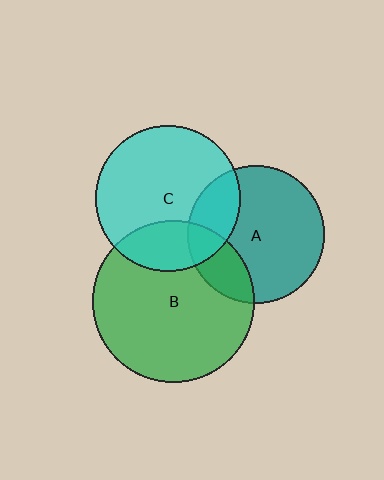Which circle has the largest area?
Circle B (green).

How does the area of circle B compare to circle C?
Approximately 1.2 times.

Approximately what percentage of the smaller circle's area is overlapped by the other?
Approximately 25%.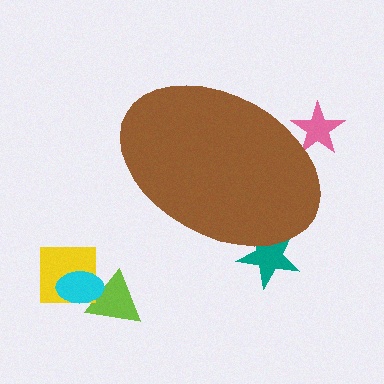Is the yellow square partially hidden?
No, the yellow square is fully visible.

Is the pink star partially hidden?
Yes, the pink star is partially hidden behind the brown ellipse.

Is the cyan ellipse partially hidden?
No, the cyan ellipse is fully visible.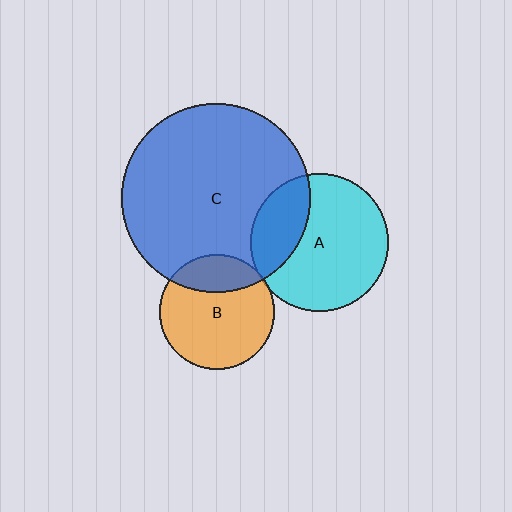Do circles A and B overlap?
Yes.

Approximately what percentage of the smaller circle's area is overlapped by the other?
Approximately 5%.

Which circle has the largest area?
Circle C (blue).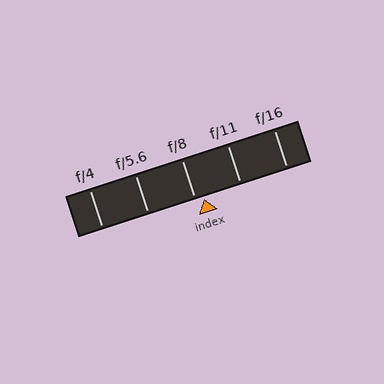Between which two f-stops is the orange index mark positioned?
The index mark is between f/8 and f/11.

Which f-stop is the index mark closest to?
The index mark is closest to f/8.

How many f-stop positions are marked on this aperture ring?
There are 5 f-stop positions marked.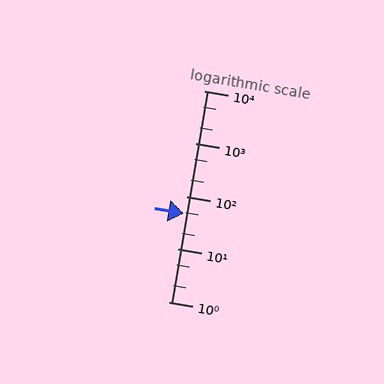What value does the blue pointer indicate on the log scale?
The pointer indicates approximately 48.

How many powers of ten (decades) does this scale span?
The scale spans 4 decades, from 1 to 10000.